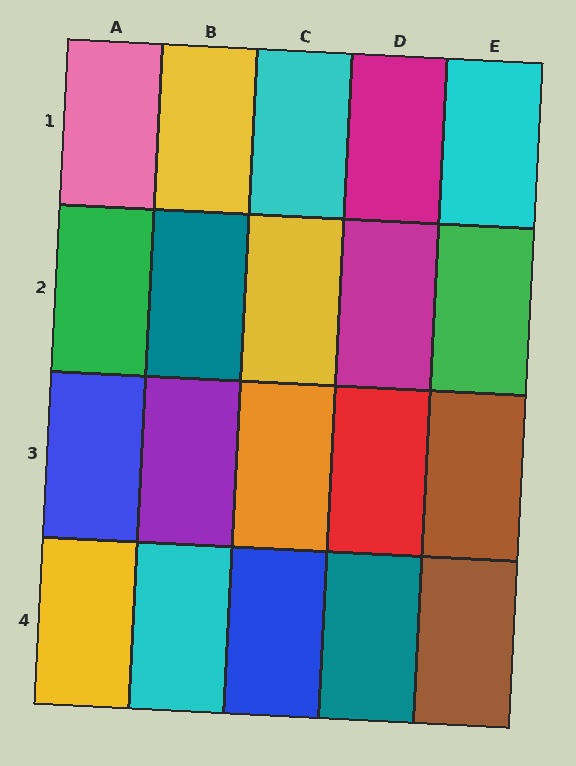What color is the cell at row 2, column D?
Magenta.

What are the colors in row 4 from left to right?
Yellow, cyan, blue, teal, brown.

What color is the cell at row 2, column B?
Teal.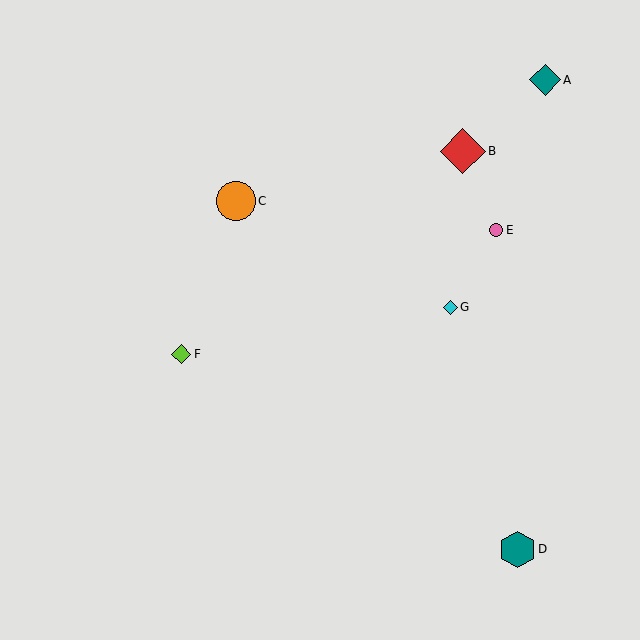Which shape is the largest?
The red diamond (labeled B) is the largest.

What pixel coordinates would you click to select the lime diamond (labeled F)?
Click at (181, 354) to select the lime diamond F.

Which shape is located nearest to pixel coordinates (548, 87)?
The teal diamond (labeled A) at (545, 80) is nearest to that location.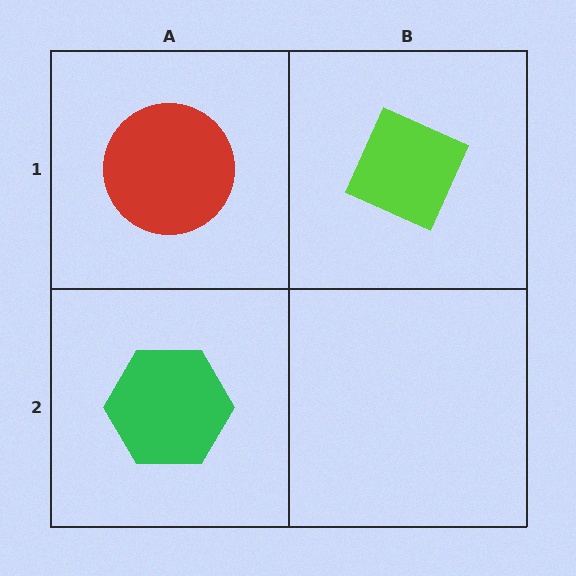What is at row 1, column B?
A lime diamond.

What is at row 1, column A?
A red circle.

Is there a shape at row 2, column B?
No, that cell is empty.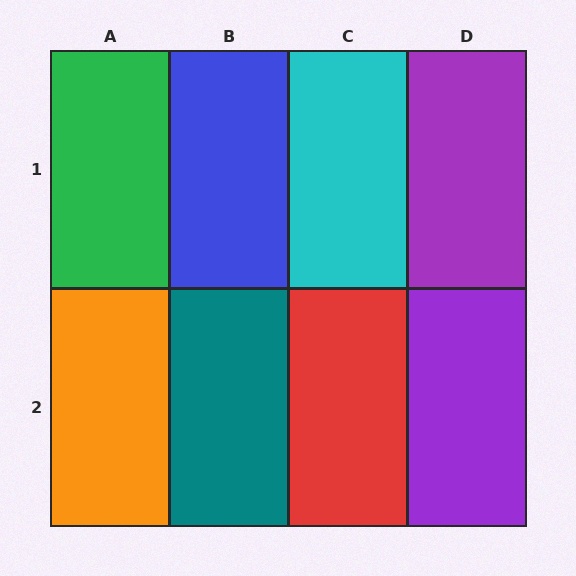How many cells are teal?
1 cell is teal.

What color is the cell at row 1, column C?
Cyan.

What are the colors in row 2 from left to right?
Orange, teal, red, purple.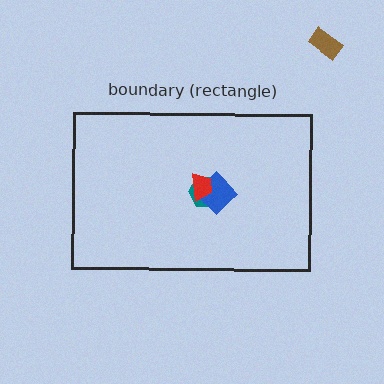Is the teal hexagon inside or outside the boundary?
Inside.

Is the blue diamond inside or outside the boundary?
Inside.